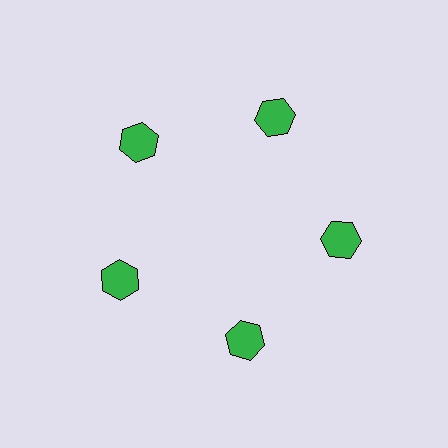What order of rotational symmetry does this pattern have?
This pattern has 5-fold rotational symmetry.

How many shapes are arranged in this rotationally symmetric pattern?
There are 5 shapes, arranged in 5 groups of 1.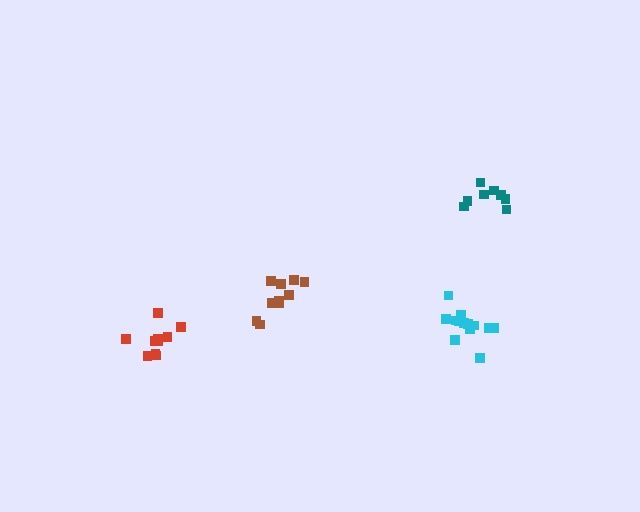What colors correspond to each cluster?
The clusters are colored: cyan, red, brown, teal.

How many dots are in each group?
Group 1: 13 dots, Group 2: 11 dots, Group 3: 10 dots, Group 4: 8 dots (42 total).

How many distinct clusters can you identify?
There are 4 distinct clusters.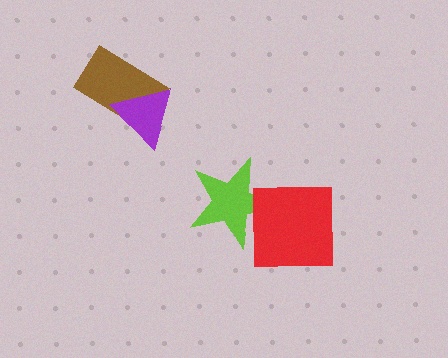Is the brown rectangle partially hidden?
Yes, it is partially covered by another shape.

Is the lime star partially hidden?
Yes, it is partially covered by another shape.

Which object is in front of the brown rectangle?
The purple triangle is in front of the brown rectangle.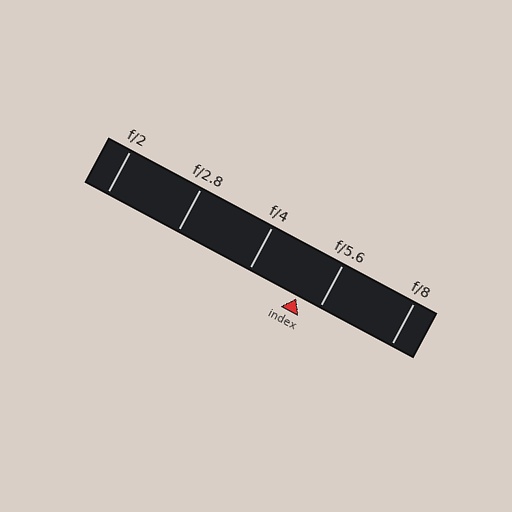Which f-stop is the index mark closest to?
The index mark is closest to f/5.6.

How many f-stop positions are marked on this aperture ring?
There are 5 f-stop positions marked.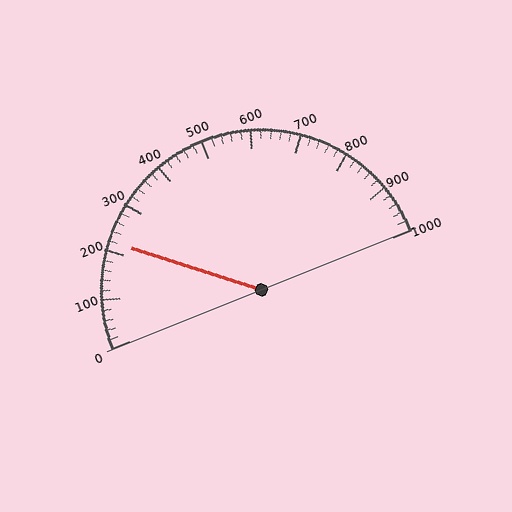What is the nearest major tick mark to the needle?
The nearest major tick mark is 200.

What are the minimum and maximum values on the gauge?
The gauge ranges from 0 to 1000.